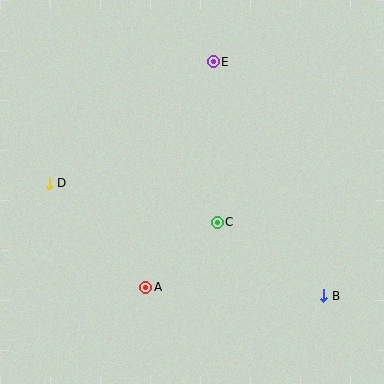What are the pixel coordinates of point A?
Point A is at (146, 287).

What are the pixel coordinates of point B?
Point B is at (324, 296).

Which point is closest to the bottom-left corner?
Point A is closest to the bottom-left corner.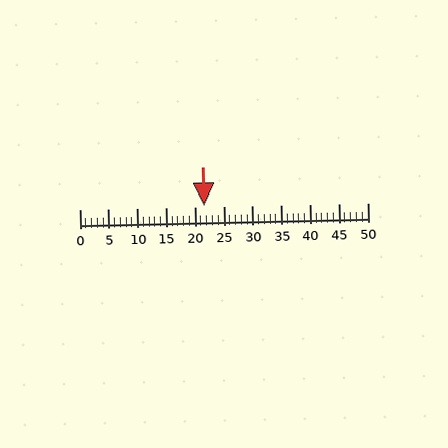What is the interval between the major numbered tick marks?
The major tick marks are spaced 5 units apart.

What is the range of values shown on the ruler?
The ruler shows values from 0 to 50.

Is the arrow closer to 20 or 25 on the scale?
The arrow is closer to 20.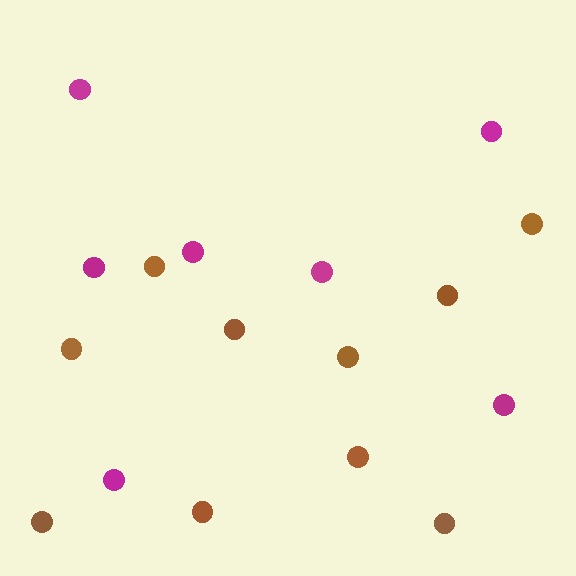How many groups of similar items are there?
There are 2 groups: one group of magenta circles (7) and one group of brown circles (10).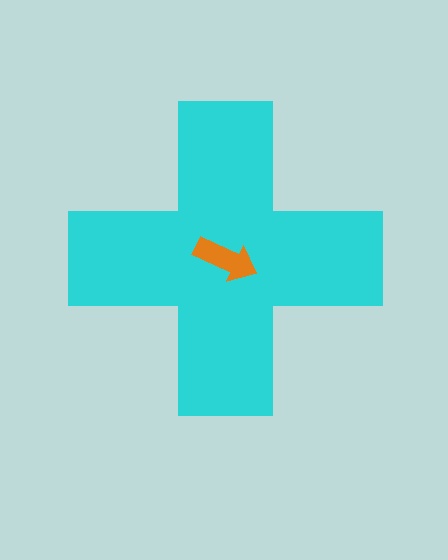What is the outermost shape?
The cyan cross.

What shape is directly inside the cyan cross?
The orange arrow.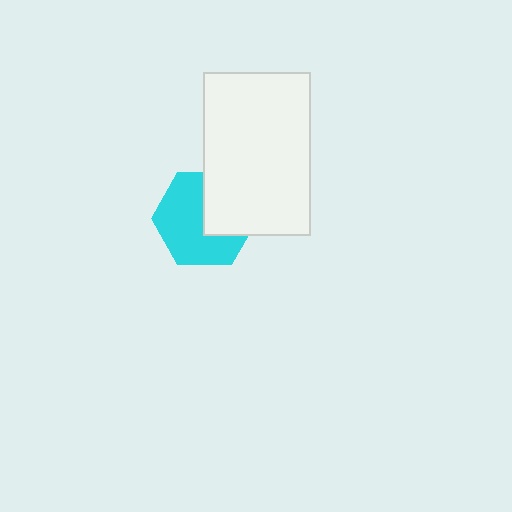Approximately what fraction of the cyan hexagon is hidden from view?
Roughly 37% of the cyan hexagon is hidden behind the white rectangle.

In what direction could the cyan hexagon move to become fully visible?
The cyan hexagon could move toward the lower-left. That would shift it out from behind the white rectangle entirely.